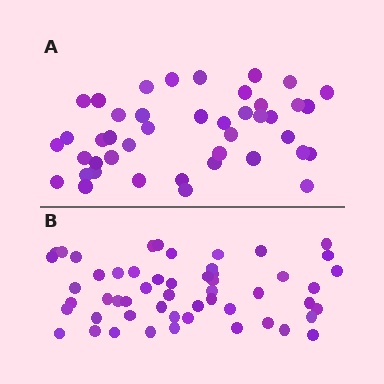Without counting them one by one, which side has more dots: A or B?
Region B (the bottom region) has more dots.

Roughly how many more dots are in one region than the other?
Region B has roughly 10 or so more dots than region A.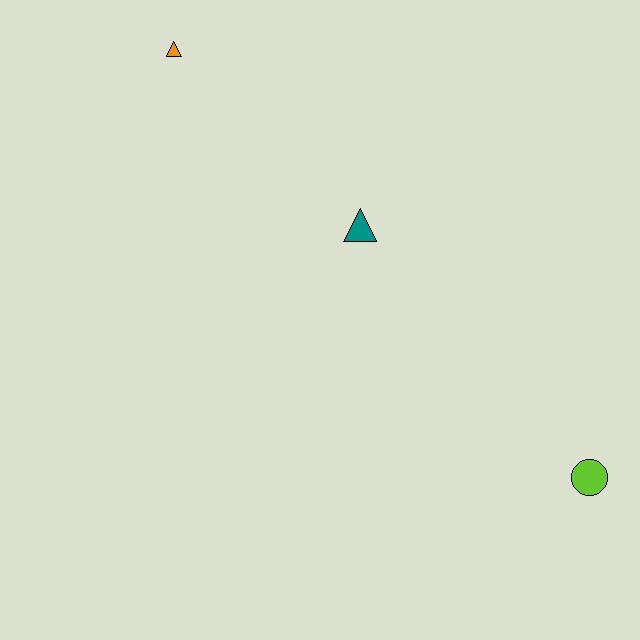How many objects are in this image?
There are 3 objects.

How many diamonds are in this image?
There are no diamonds.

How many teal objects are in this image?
There is 1 teal object.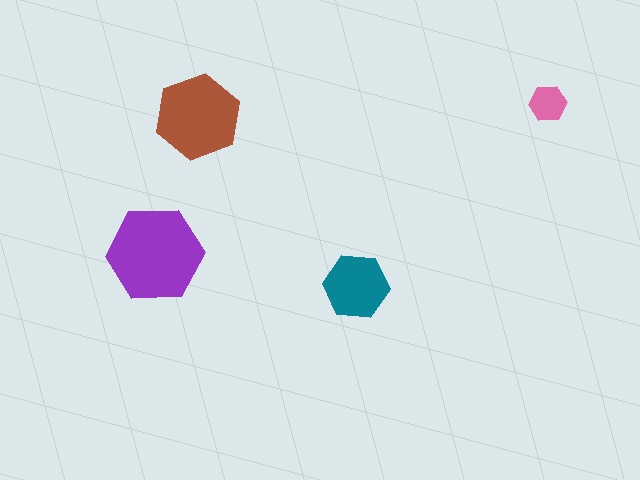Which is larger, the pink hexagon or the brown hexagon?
The brown one.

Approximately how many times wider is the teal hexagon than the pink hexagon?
About 2 times wider.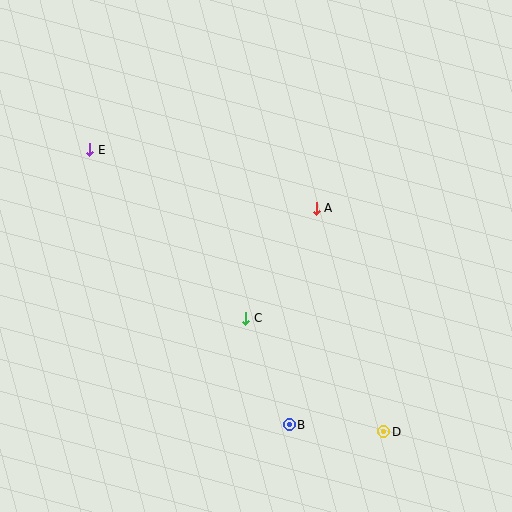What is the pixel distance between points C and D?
The distance between C and D is 179 pixels.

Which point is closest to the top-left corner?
Point E is closest to the top-left corner.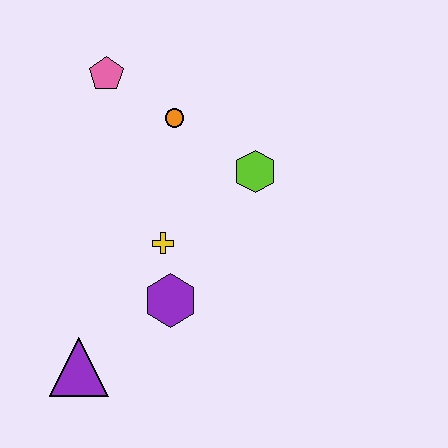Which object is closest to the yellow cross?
The purple hexagon is closest to the yellow cross.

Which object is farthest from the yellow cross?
The pink pentagon is farthest from the yellow cross.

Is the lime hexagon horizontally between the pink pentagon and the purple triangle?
No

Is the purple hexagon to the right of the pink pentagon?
Yes